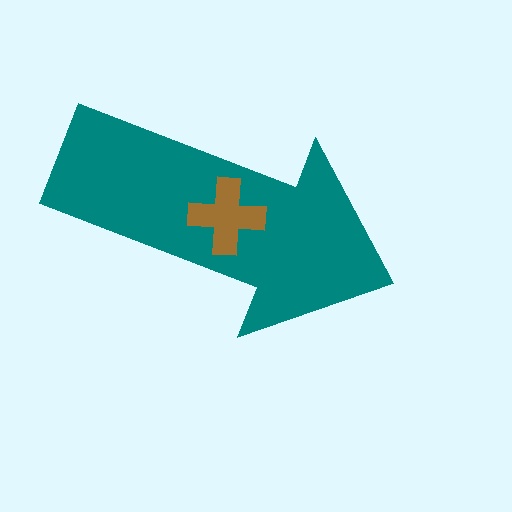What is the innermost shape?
The brown cross.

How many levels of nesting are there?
2.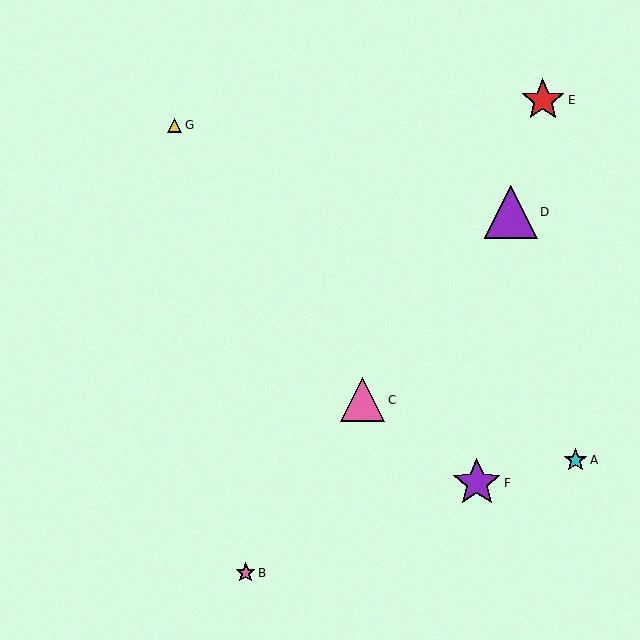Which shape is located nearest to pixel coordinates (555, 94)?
The red star (labeled E) at (543, 100) is nearest to that location.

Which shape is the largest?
The purple triangle (labeled D) is the largest.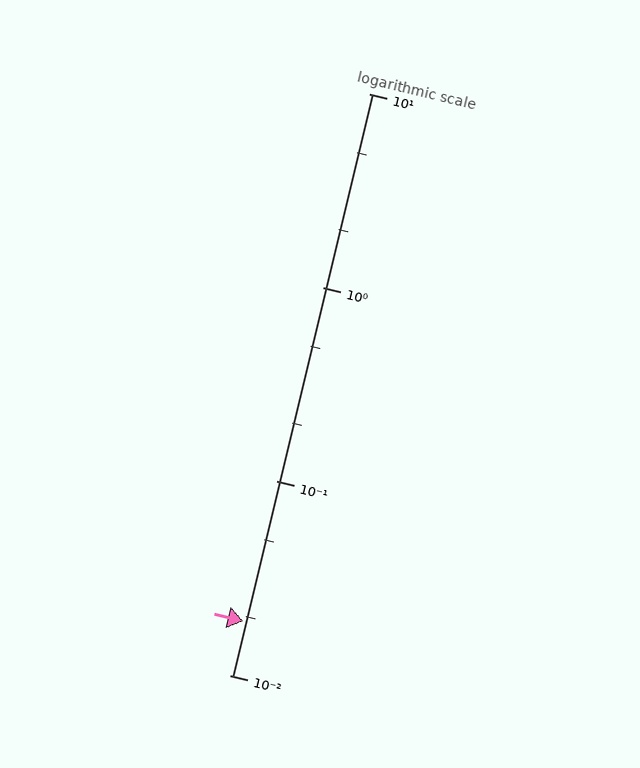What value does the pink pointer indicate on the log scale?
The pointer indicates approximately 0.019.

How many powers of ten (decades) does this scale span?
The scale spans 3 decades, from 0.01 to 10.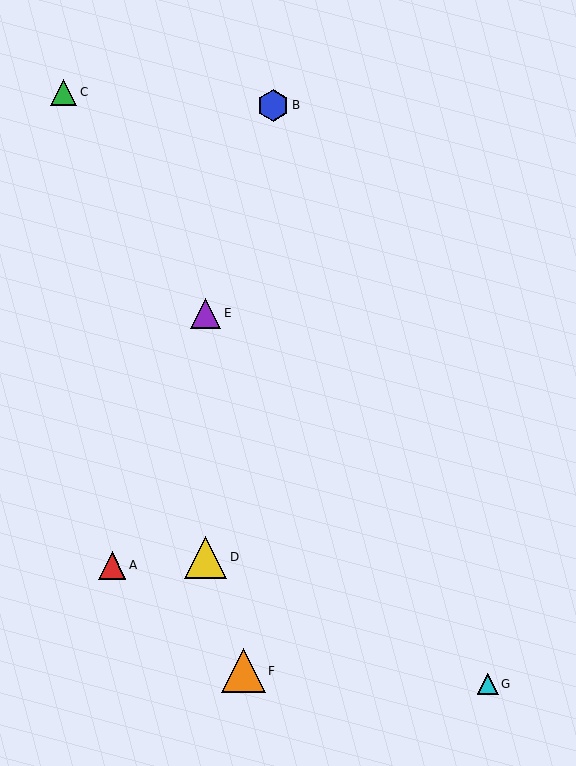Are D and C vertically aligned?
No, D is at x≈206 and C is at x≈64.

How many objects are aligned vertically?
2 objects (D, E) are aligned vertically.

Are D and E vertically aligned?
Yes, both are at x≈206.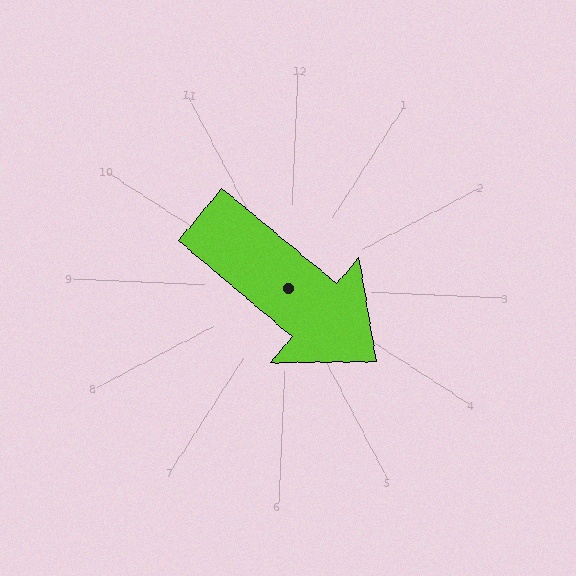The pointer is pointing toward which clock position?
Roughly 4 o'clock.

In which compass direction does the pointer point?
Southeast.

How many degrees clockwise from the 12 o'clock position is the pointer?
Approximately 127 degrees.